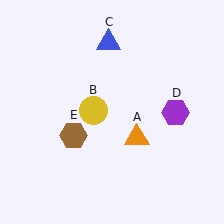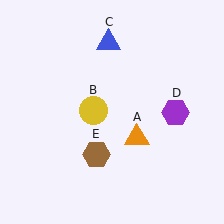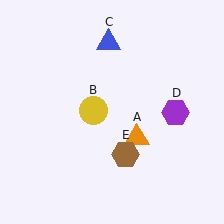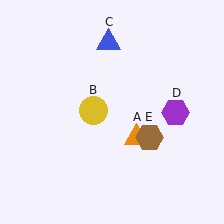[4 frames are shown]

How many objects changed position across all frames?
1 object changed position: brown hexagon (object E).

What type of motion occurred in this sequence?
The brown hexagon (object E) rotated counterclockwise around the center of the scene.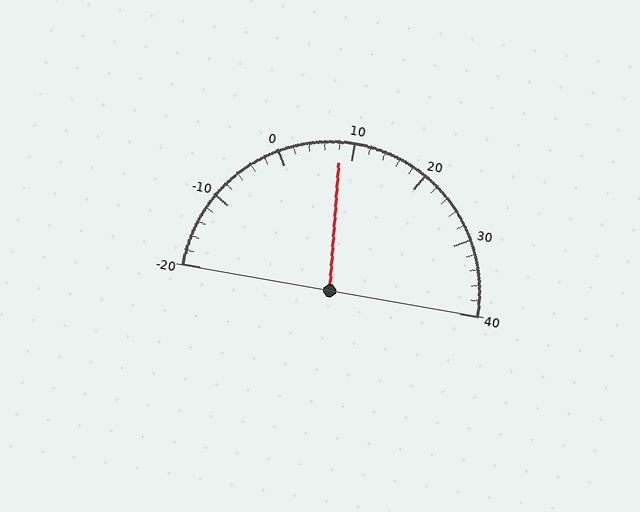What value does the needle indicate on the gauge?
The needle indicates approximately 8.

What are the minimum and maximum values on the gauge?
The gauge ranges from -20 to 40.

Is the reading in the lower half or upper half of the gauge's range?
The reading is in the lower half of the range (-20 to 40).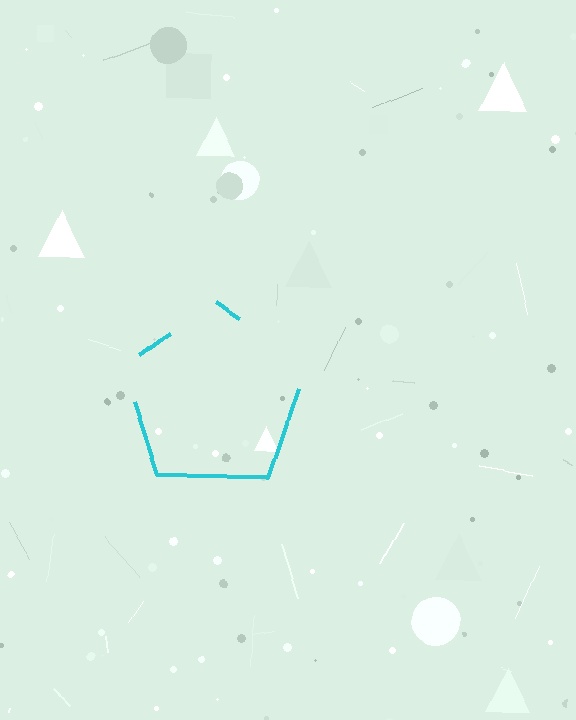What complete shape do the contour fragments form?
The contour fragments form a pentagon.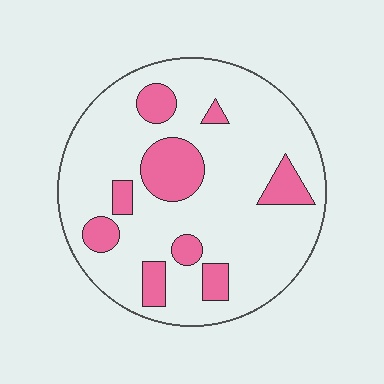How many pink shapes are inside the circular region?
9.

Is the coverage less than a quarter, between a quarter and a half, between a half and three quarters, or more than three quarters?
Less than a quarter.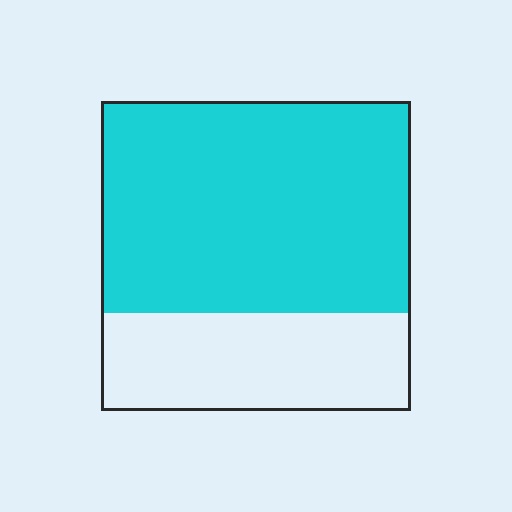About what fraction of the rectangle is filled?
About two thirds (2/3).